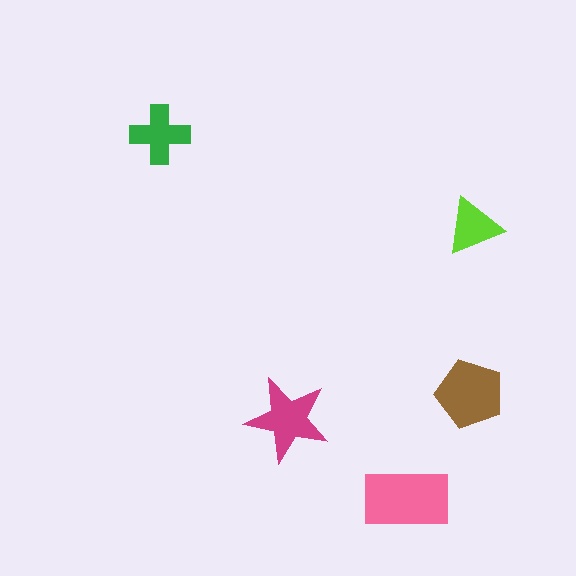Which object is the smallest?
The lime triangle.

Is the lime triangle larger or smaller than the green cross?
Smaller.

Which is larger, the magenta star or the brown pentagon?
The brown pentagon.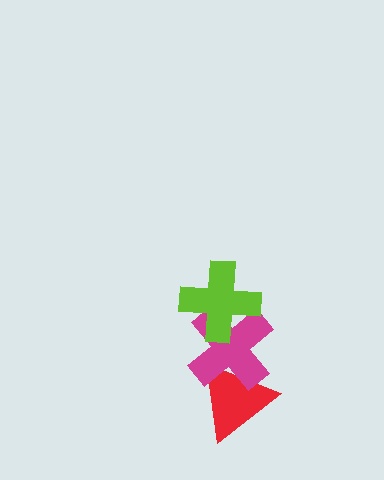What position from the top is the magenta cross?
The magenta cross is 2nd from the top.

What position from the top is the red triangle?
The red triangle is 3rd from the top.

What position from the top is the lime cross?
The lime cross is 1st from the top.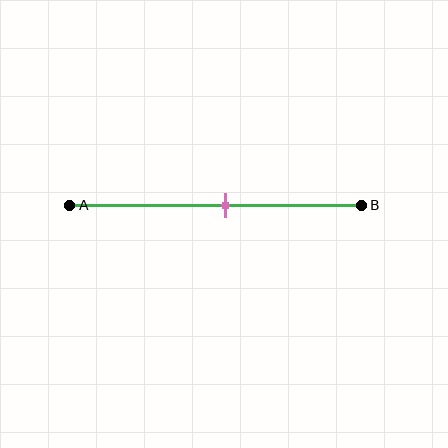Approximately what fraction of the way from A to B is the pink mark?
The pink mark is approximately 55% of the way from A to B.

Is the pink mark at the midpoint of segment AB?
No, the mark is at about 55% from A, not at the 50% midpoint.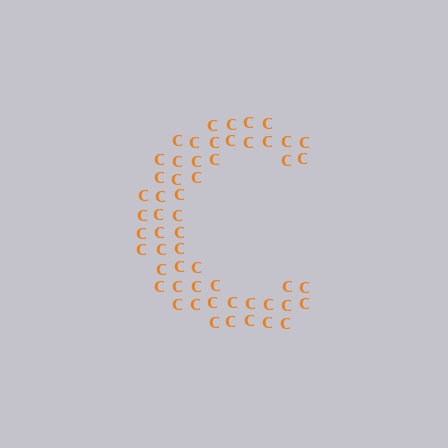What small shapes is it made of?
It is made of small letter C's.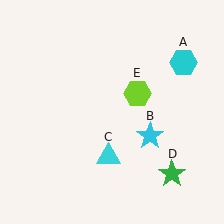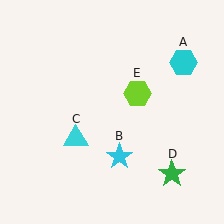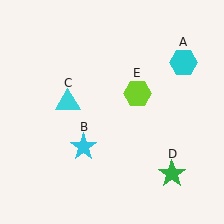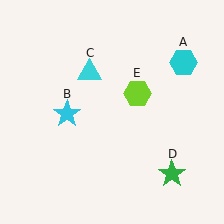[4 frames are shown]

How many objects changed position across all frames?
2 objects changed position: cyan star (object B), cyan triangle (object C).